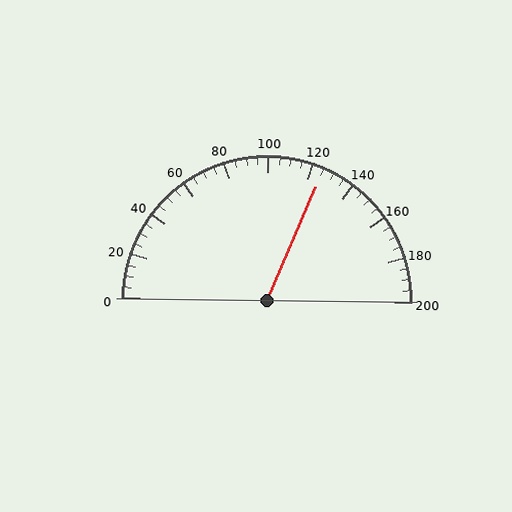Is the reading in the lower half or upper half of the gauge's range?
The reading is in the upper half of the range (0 to 200).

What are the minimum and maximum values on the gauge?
The gauge ranges from 0 to 200.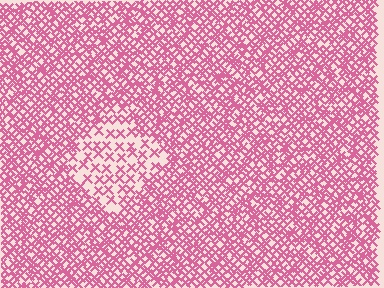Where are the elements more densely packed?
The elements are more densely packed outside the diamond boundary.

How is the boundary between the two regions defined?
The boundary is defined by a change in element density (approximately 2.3x ratio). All elements are the same color, size, and shape.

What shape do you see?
I see a diamond.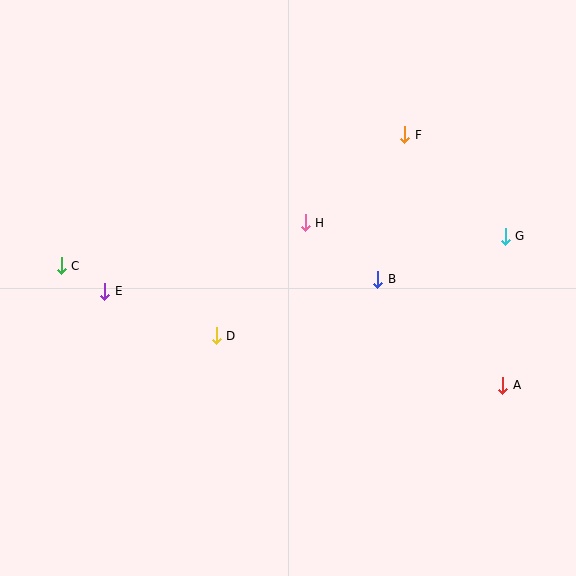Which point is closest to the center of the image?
Point H at (305, 223) is closest to the center.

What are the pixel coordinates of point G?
Point G is at (505, 236).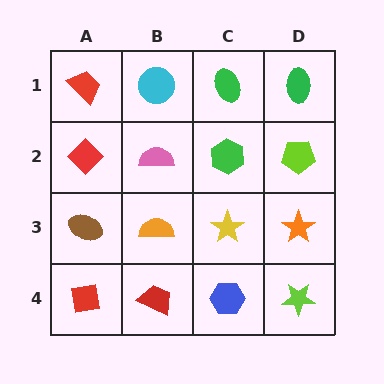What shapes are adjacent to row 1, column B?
A pink semicircle (row 2, column B), a red trapezoid (row 1, column A), a green ellipse (row 1, column C).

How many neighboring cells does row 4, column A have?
2.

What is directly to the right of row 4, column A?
A red trapezoid.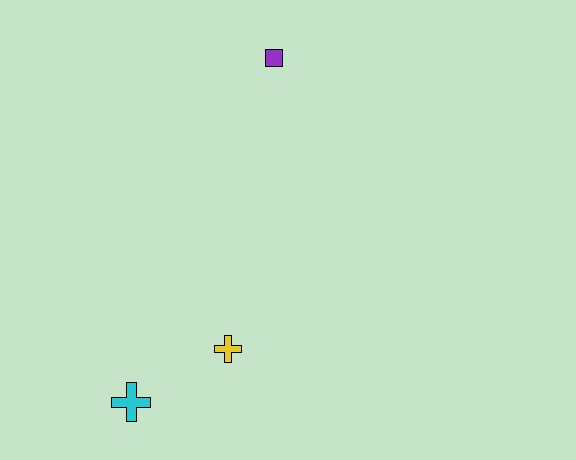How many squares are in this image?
There is 1 square.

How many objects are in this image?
There are 3 objects.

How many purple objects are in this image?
There is 1 purple object.